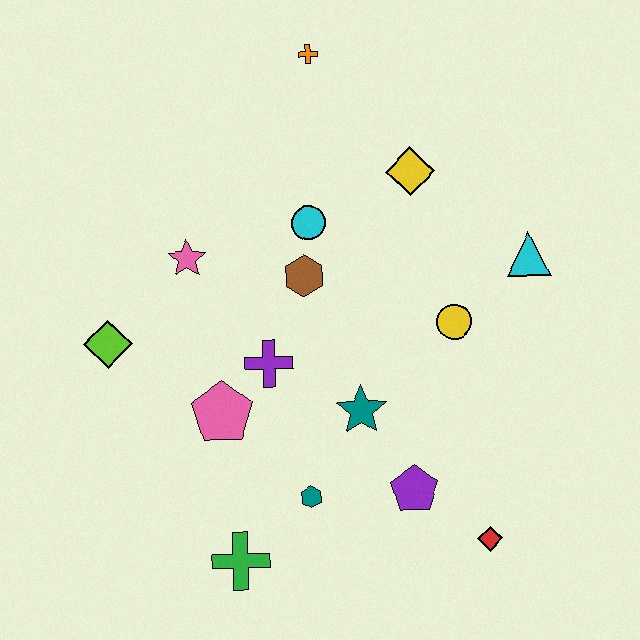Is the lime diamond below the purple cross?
No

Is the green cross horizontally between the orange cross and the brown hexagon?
No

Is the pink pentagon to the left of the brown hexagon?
Yes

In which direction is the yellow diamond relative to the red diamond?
The yellow diamond is above the red diamond.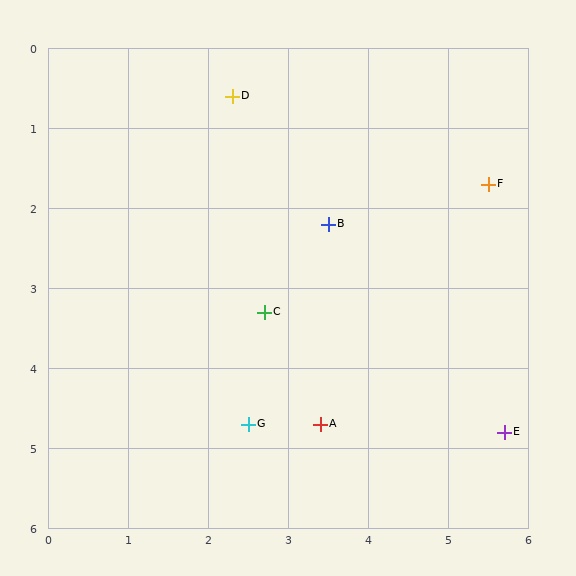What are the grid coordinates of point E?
Point E is at approximately (5.7, 4.8).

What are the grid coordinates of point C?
Point C is at approximately (2.7, 3.3).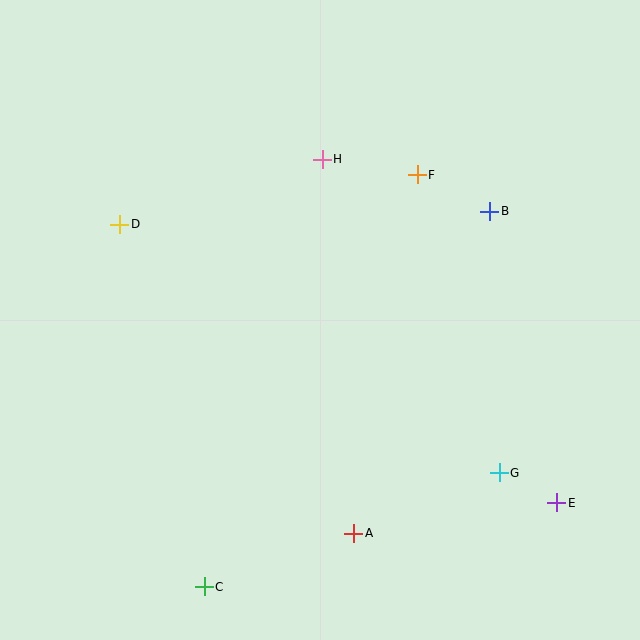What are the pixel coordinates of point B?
Point B is at (490, 211).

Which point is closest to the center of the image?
Point H at (322, 159) is closest to the center.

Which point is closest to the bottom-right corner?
Point E is closest to the bottom-right corner.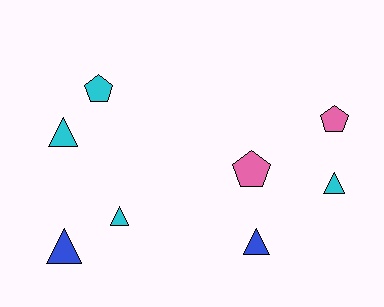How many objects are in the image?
There are 8 objects.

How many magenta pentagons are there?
There are no magenta pentagons.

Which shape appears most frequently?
Triangle, with 5 objects.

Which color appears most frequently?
Cyan, with 4 objects.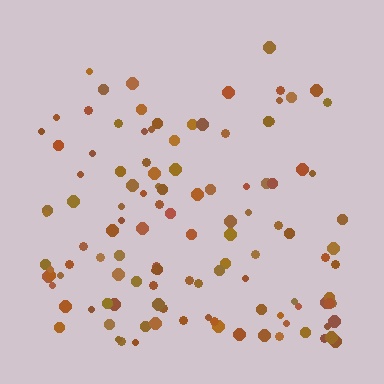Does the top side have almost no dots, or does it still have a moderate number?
Still a moderate number, just noticeably fewer than the bottom.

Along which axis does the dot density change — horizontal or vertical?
Vertical.